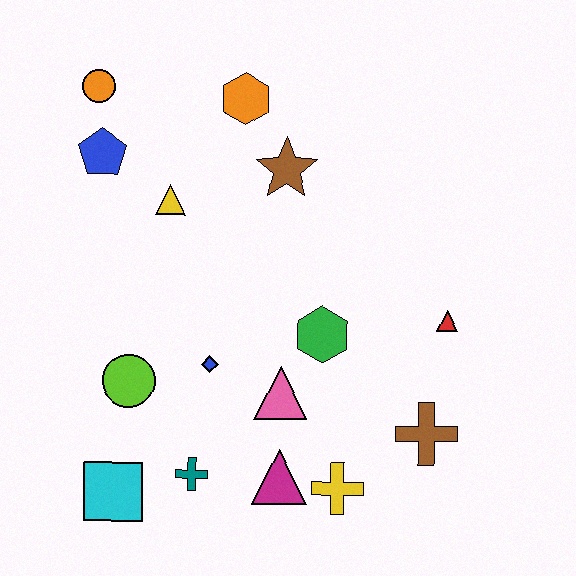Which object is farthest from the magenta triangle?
The orange circle is farthest from the magenta triangle.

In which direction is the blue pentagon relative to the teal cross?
The blue pentagon is above the teal cross.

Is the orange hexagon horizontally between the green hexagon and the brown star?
No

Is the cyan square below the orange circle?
Yes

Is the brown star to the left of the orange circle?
No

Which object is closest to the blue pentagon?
The orange circle is closest to the blue pentagon.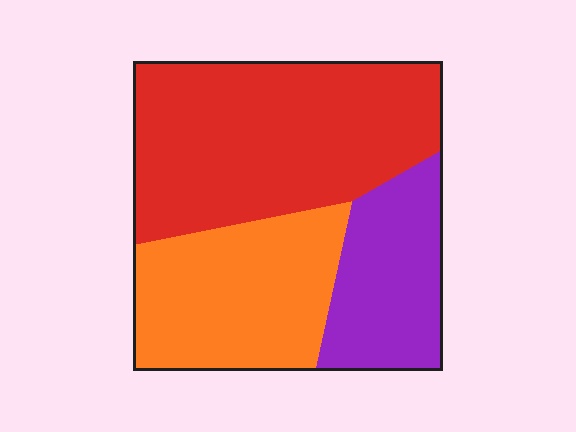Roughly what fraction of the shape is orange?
Orange takes up between a sixth and a third of the shape.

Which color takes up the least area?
Purple, at roughly 20%.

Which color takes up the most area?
Red, at roughly 50%.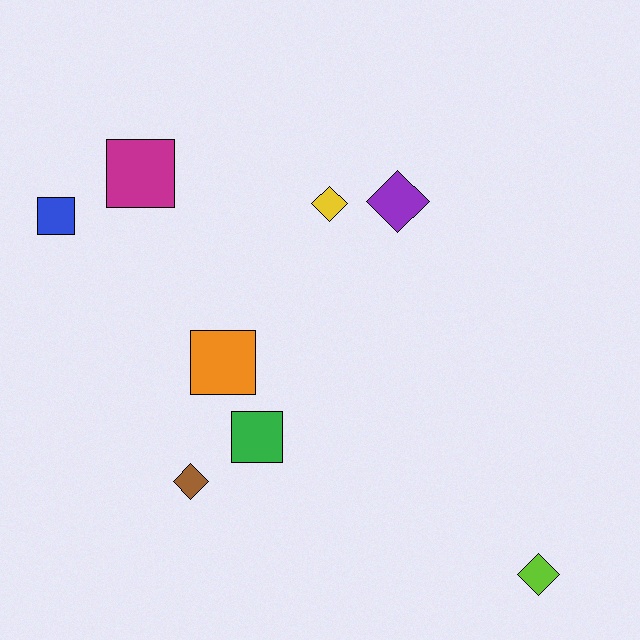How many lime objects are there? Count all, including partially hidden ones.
There is 1 lime object.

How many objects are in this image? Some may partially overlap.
There are 8 objects.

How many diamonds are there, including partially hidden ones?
There are 4 diamonds.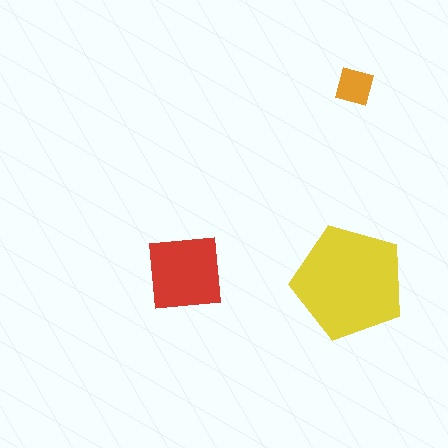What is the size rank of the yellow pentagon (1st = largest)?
1st.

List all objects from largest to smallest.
The yellow pentagon, the red square, the orange diamond.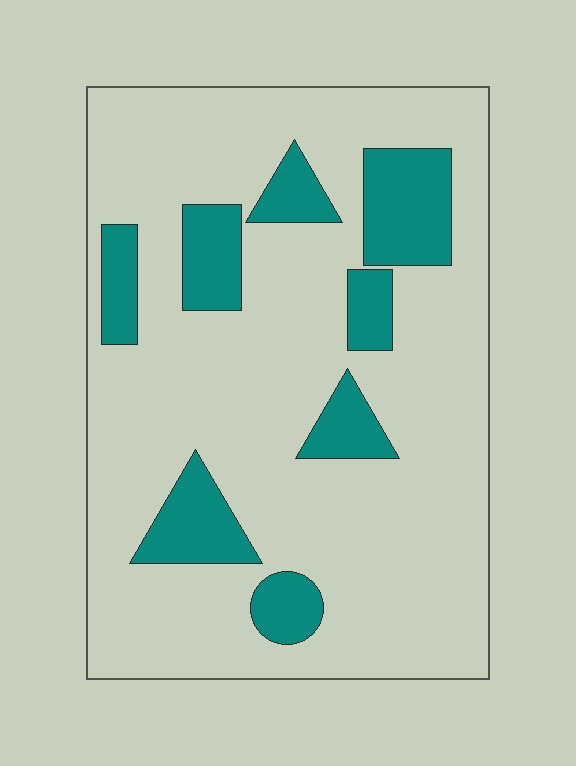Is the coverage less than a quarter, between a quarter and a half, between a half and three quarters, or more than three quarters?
Less than a quarter.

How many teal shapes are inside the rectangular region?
8.